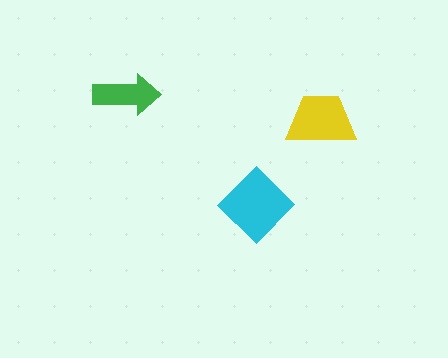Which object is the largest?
The cyan diamond.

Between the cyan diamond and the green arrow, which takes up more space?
The cyan diamond.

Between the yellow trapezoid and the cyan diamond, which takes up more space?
The cyan diamond.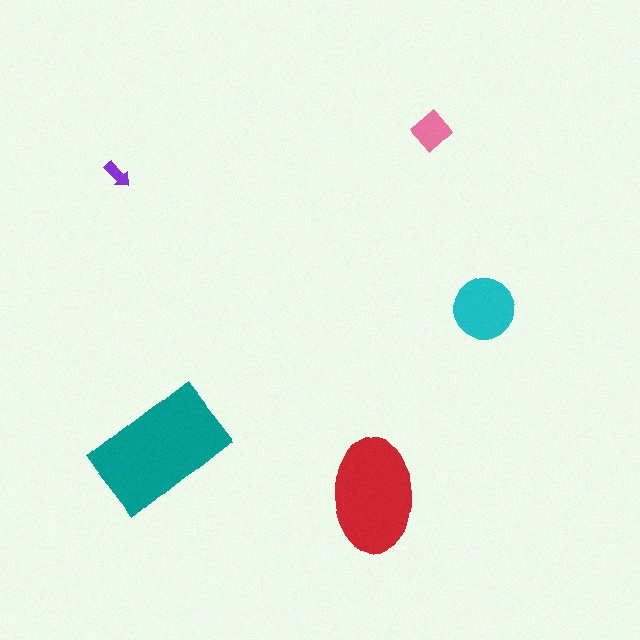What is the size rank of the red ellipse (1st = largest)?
2nd.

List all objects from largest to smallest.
The teal rectangle, the red ellipse, the cyan circle, the pink diamond, the purple arrow.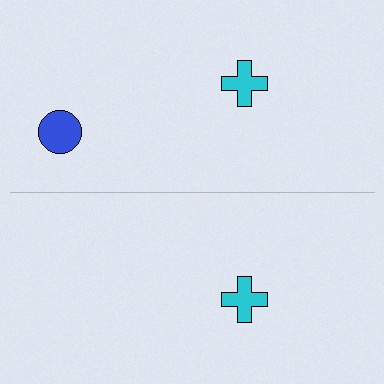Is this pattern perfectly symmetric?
No, the pattern is not perfectly symmetric. A blue circle is missing from the bottom side.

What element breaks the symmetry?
A blue circle is missing from the bottom side.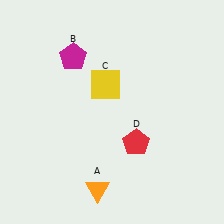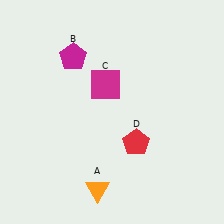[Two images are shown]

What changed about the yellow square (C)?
In Image 1, C is yellow. In Image 2, it changed to magenta.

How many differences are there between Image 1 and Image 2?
There is 1 difference between the two images.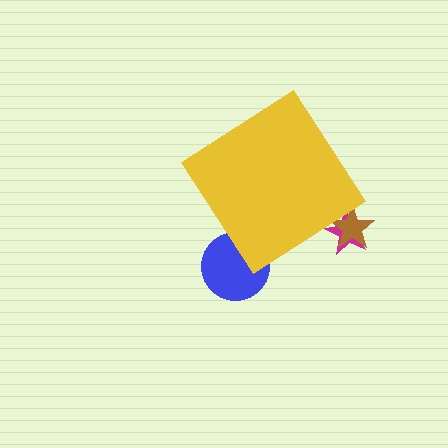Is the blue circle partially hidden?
Yes, the blue circle is partially hidden behind the yellow diamond.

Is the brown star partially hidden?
Yes, the brown star is partially hidden behind the yellow diamond.